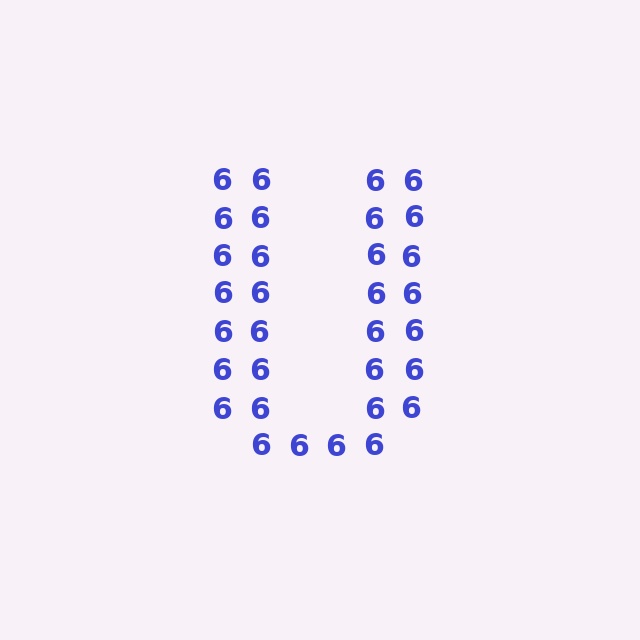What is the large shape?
The large shape is the letter U.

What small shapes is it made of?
It is made of small digit 6's.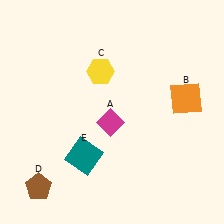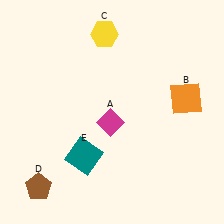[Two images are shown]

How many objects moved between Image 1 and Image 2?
1 object moved between the two images.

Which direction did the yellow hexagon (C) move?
The yellow hexagon (C) moved up.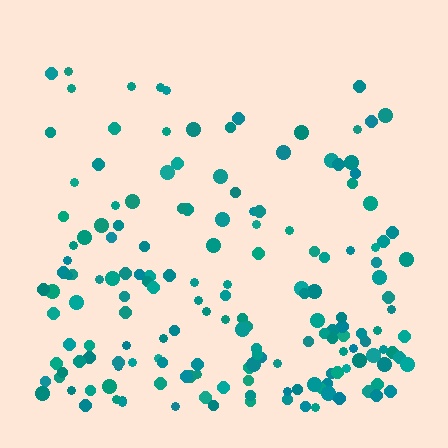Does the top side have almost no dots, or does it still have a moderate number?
Still a moderate number, just noticeably fewer than the bottom.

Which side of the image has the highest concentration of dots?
The bottom.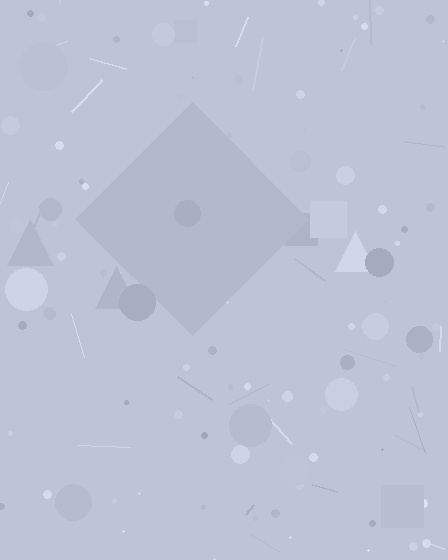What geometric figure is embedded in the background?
A diamond is embedded in the background.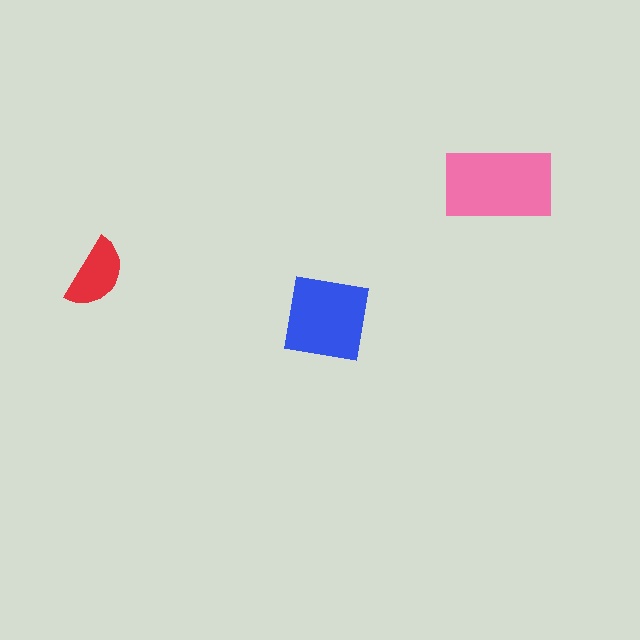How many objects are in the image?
There are 3 objects in the image.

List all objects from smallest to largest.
The red semicircle, the blue square, the pink rectangle.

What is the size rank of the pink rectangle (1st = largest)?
1st.